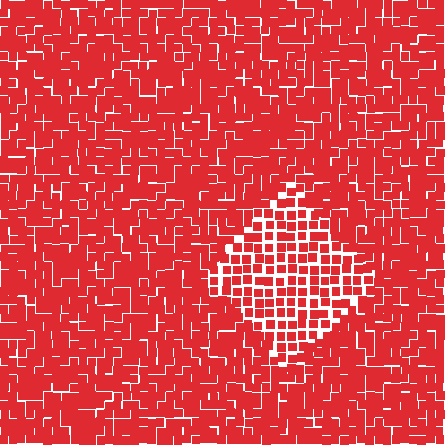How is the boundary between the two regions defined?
The boundary is defined by a change in element density (approximately 1.6x ratio). All elements are the same color, size, and shape.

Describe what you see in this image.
The image contains small red elements arranged at two different densities. A diamond-shaped region is visible where the elements are less densely packed than the surrounding area.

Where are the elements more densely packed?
The elements are more densely packed outside the diamond boundary.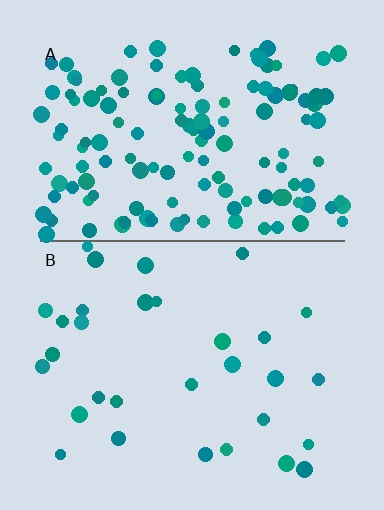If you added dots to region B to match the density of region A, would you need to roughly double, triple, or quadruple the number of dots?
Approximately quadruple.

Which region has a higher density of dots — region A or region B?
A (the top).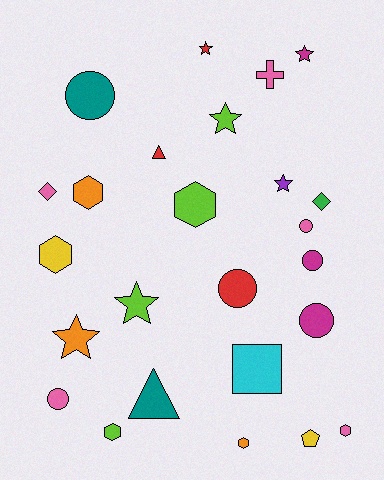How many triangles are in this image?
There are 2 triangles.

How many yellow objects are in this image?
There are 2 yellow objects.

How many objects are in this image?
There are 25 objects.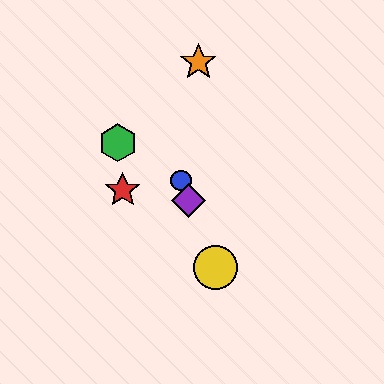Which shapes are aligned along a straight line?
The blue circle, the yellow circle, the purple diamond are aligned along a straight line.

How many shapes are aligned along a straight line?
3 shapes (the blue circle, the yellow circle, the purple diamond) are aligned along a straight line.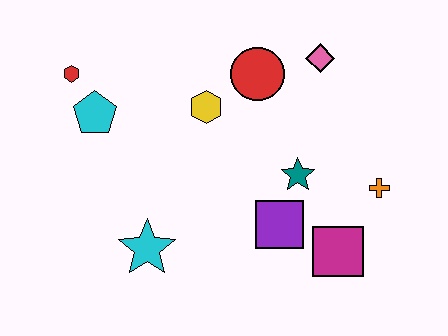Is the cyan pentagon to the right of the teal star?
No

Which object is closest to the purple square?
The teal star is closest to the purple square.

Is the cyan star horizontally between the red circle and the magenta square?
No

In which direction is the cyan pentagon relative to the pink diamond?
The cyan pentagon is to the left of the pink diamond.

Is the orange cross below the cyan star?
No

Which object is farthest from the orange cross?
The red hexagon is farthest from the orange cross.